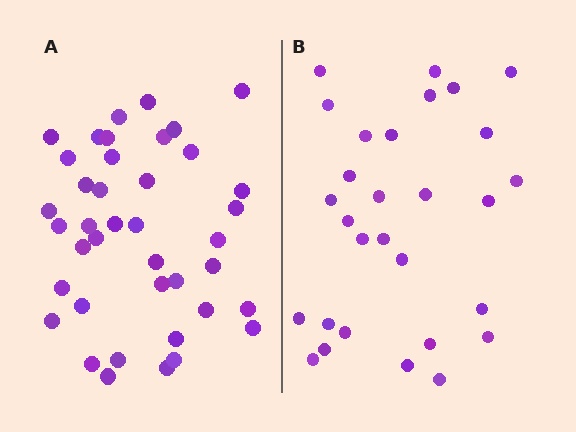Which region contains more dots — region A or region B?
Region A (the left region) has more dots.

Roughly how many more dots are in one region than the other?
Region A has roughly 12 or so more dots than region B.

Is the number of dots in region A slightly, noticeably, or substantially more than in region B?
Region A has noticeably more, but not dramatically so. The ratio is roughly 1.4 to 1.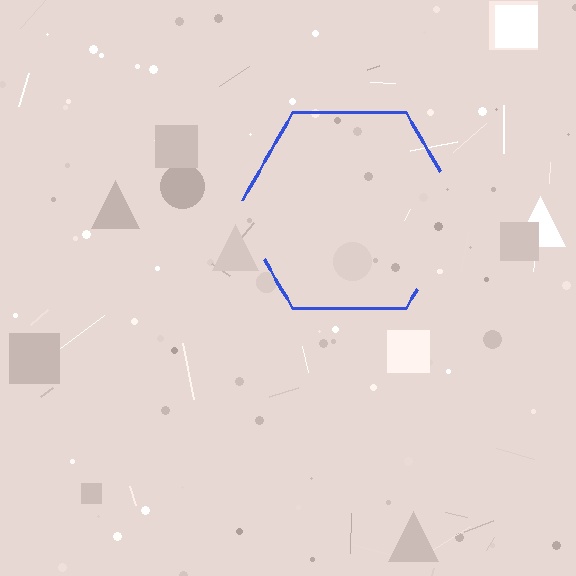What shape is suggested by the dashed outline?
The dashed outline suggests a hexagon.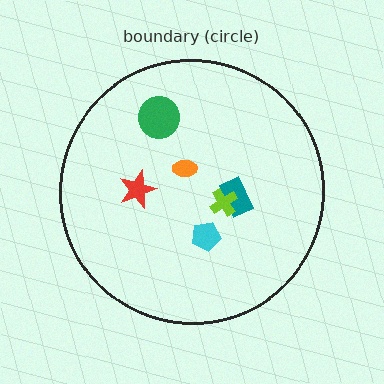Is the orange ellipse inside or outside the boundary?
Inside.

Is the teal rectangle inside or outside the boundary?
Inside.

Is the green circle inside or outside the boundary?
Inside.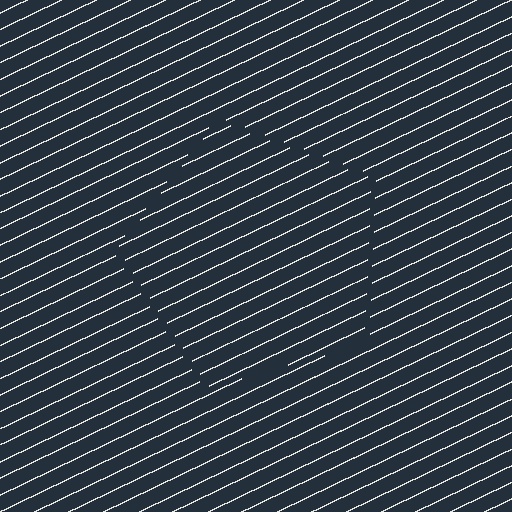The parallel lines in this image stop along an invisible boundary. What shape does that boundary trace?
An illusory pentagon. The interior of the shape contains the same grating, shifted by half a period — the contour is defined by the phase discontinuity where line-ends from the inner and outer gratings abut.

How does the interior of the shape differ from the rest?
The interior of the shape contains the same grating, shifted by half a period — the contour is defined by the phase discontinuity where line-ends from the inner and outer gratings abut.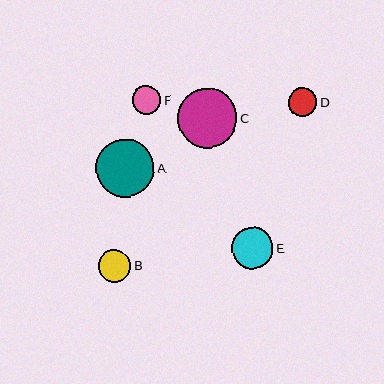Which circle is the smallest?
Circle F is the smallest with a size of approximately 28 pixels.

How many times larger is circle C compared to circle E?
Circle C is approximately 1.4 times the size of circle E.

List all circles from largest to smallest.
From largest to smallest: C, A, E, B, D, F.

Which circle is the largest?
Circle C is the largest with a size of approximately 59 pixels.